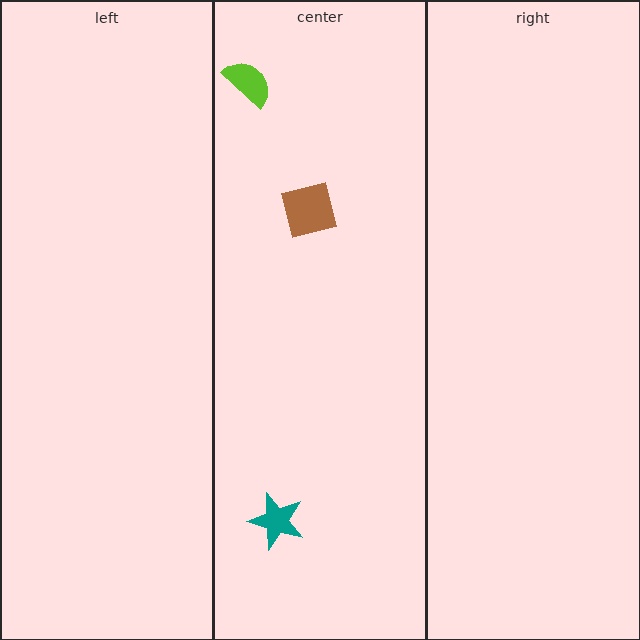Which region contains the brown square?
The center region.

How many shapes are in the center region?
3.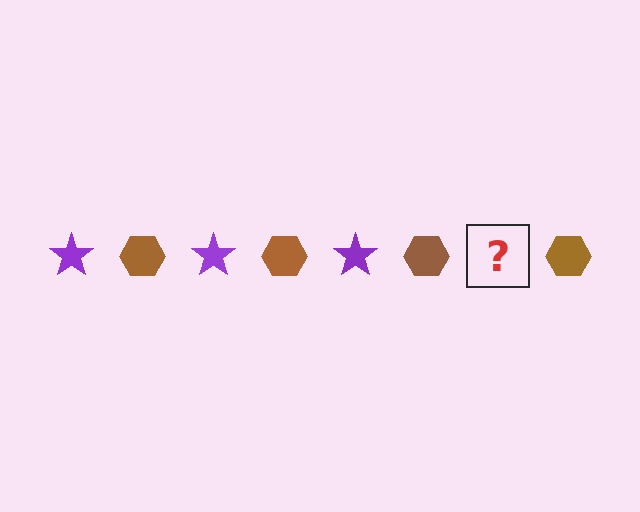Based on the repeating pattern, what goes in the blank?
The blank should be a purple star.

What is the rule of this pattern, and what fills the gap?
The rule is that the pattern alternates between purple star and brown hexagon. The gap should be filled with a purple star.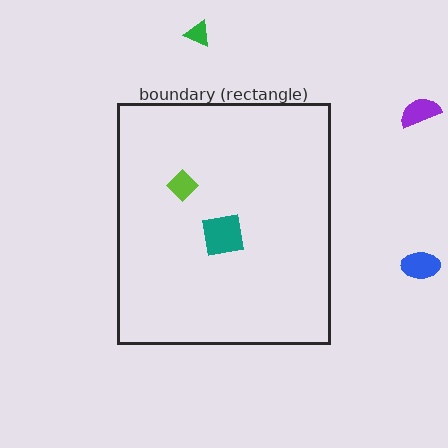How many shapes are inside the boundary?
2 inside, 3 outside.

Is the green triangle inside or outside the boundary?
Outside.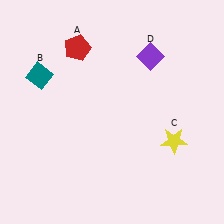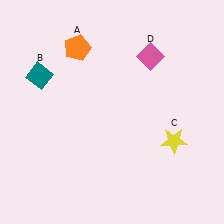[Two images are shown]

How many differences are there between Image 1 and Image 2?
There are 2 differences between the two images.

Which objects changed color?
A changed from red to orange. D changed from purple to pink.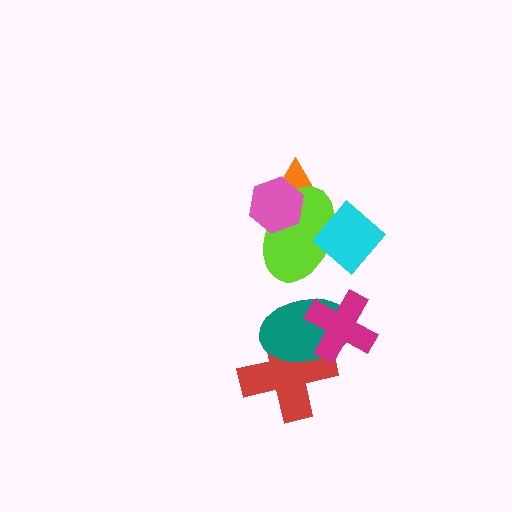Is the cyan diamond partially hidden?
No, no other shape covers it.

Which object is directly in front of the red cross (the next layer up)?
The teal ellipse is directly in front of the red cross.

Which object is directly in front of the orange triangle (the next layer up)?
The lime ellipse is directly in front of the orange triangle.